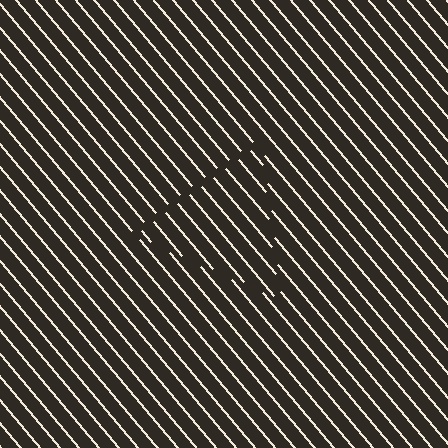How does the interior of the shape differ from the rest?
The interior of the shape contains the same grating, shifted by half a period — the contour is defined by the phase discontinuity where line-ends from the inner and outer gratings abut.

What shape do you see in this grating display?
An illusory triangle. The interior of the shape contains the same grating, shifted by half a period — the contour is defined by the phase discontinuity where line-ends from the inner and outer gratings abut.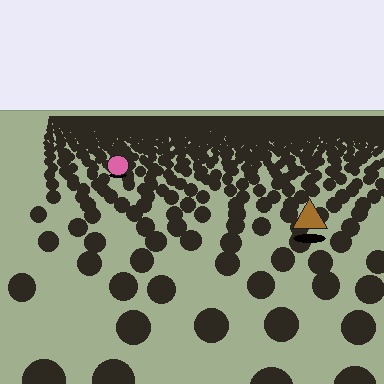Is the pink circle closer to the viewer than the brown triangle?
No. The brown triangle is closer — you can tell from the texture gradient: the ground texture is coarser near it.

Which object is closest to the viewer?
The brown triangle is closest. The texture marks near it are larger and more spread out.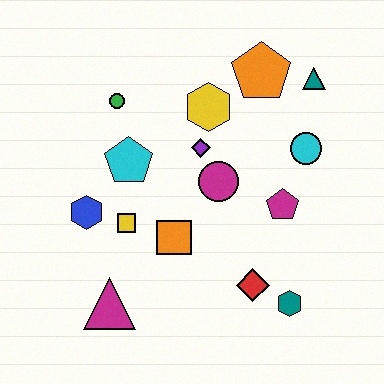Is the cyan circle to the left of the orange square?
No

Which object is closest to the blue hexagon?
The yellow square is closest to the blue hexagon.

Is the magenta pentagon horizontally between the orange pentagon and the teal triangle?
Yes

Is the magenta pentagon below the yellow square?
No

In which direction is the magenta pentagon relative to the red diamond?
The magenta pentagon is above the red diamond.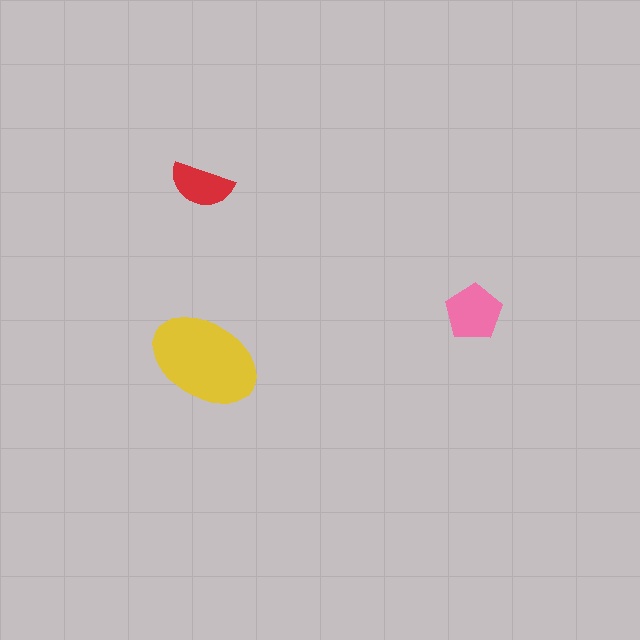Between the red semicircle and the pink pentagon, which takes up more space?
The pink pentagon.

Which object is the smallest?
The red semicircle.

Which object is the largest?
The yellow ellipse.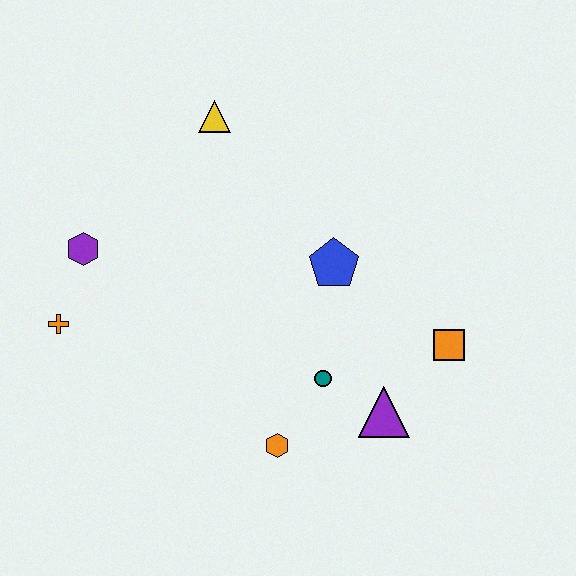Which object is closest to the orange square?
The purple triangle is closest to the orange square.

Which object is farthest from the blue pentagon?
The orange cross is farthest from the blue pentagon.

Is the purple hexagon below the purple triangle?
No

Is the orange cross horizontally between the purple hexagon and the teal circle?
No